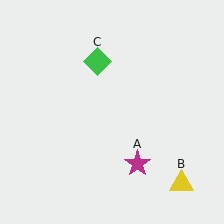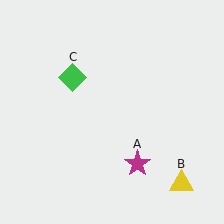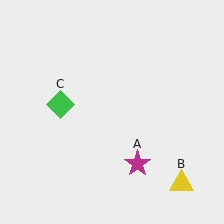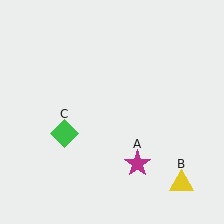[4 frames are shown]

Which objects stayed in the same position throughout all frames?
Magenta star (object A) and yellow triangle (object B) remained stationary.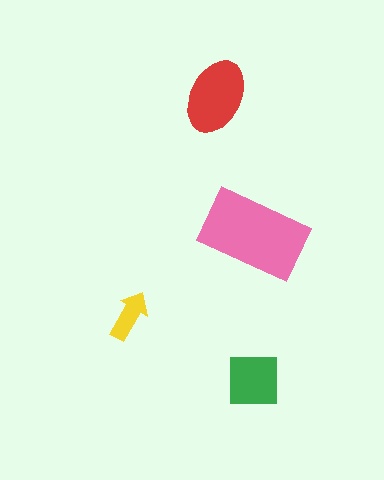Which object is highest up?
The red ellipse is topmost.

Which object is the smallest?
The yellow arrow.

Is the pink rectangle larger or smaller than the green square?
Larger.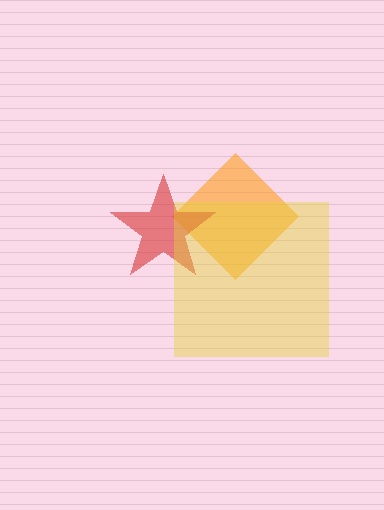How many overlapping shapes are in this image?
There are 3 overlapping shapes in the image.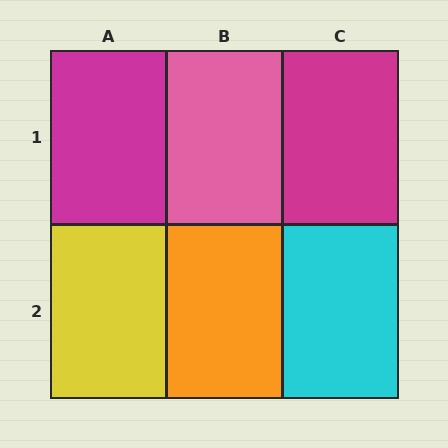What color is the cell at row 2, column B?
Orange.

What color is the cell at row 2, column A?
Yellow.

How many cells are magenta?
2 cells are magenta.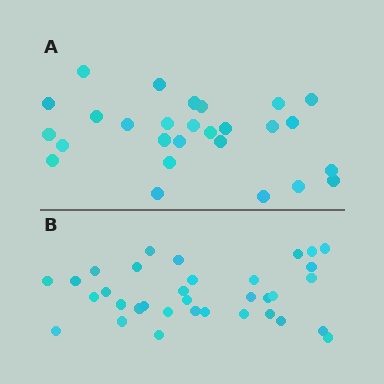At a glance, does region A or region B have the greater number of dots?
Region B (the bottom region) has more dots.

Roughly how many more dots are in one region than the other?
Region B has roughly 8 or so more dots than region A.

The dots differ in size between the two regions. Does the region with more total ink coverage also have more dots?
No. Region A has more total ink coverage because its dots are larger, but region B actually contains more individual dots. Total area can be misleading — the number of items is what matters here.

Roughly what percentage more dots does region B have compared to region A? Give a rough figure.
About 25% more.